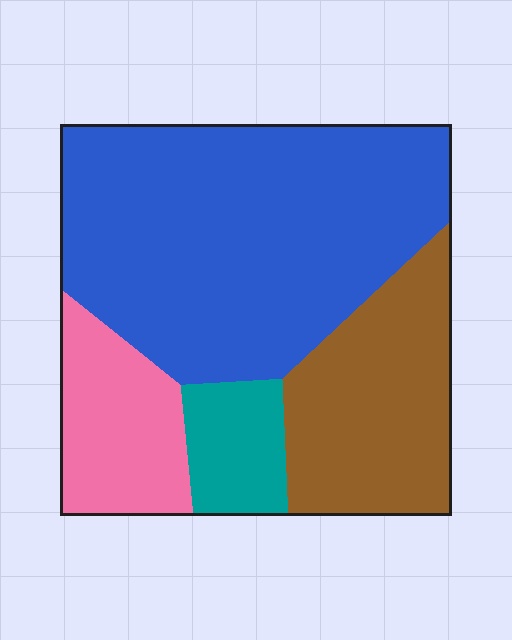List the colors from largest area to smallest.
From largest to smallest: blue, brown, pink, teal.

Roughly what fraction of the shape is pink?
Pink covers 15% of the shape.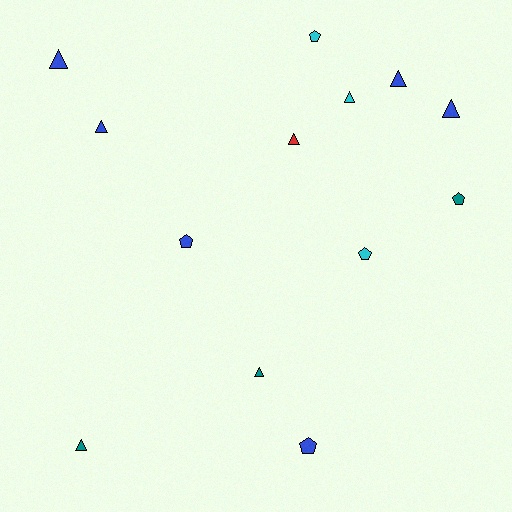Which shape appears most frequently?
Triangle, with 8 objects.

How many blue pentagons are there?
There are 2 blue pentagons.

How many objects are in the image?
There are 13 objects.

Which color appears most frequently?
Blue, with 6 objects.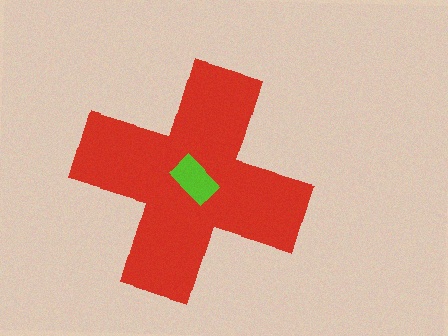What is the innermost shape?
The lime rectangle.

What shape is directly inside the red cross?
The lime rectangle.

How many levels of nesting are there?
2.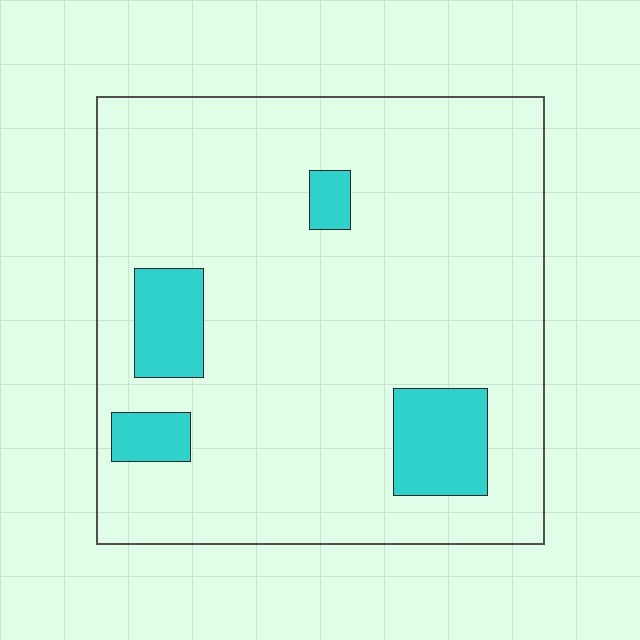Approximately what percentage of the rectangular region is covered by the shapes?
Approximately 10%.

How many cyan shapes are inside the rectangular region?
4.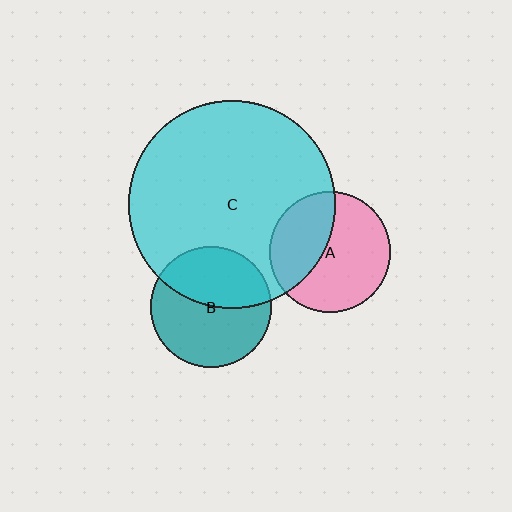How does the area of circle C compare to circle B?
Approximately 2.9 times.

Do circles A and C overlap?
Yes.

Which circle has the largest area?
Circle C (cyan).